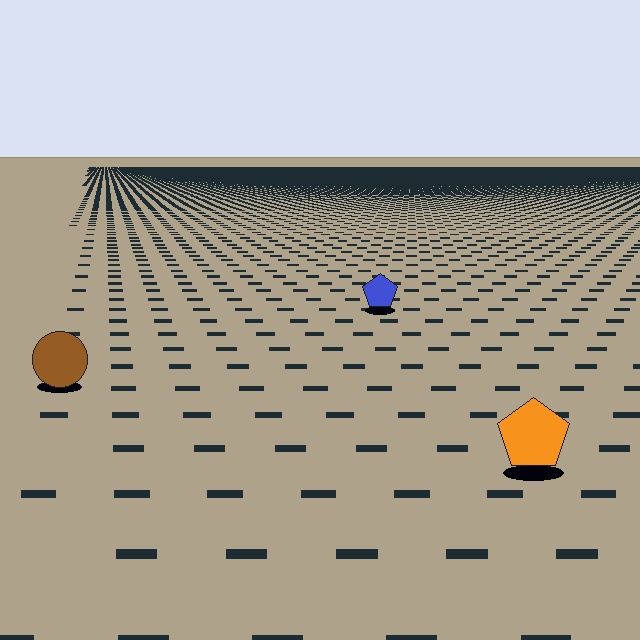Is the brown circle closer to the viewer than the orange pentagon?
No. The orange pentagon is closer — you can tell from the texture gradient: the ground texture is coarser near it.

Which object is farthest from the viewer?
The blue pentagon is farthest from the viewer. It appears smaller and the ground texture around it is denser.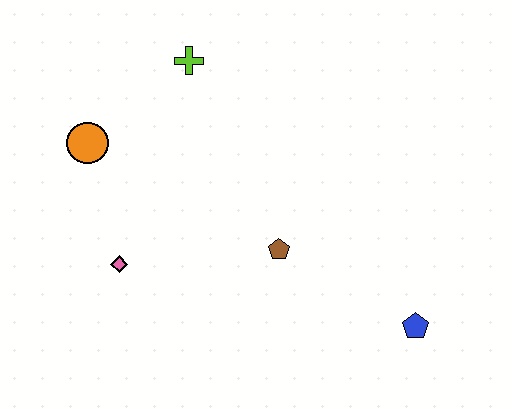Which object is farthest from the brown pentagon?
The orange circle is farthest from the brown pentagon.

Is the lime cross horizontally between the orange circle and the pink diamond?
No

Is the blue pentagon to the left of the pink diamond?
No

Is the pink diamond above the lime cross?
No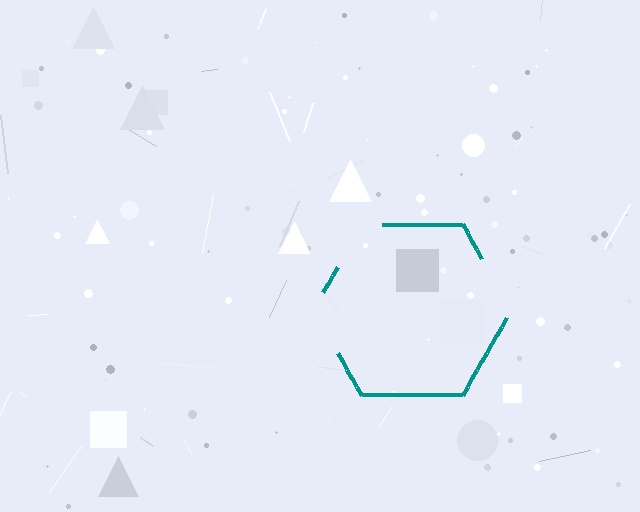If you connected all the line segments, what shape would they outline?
They would outline a hexagon.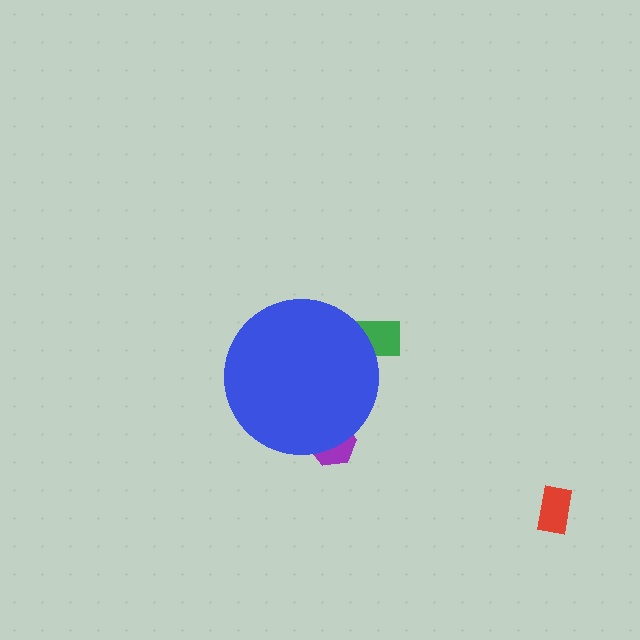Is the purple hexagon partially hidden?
Yes, the purple hexagon is partially hidden behind the blue circle.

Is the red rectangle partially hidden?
No, the red rectangle is fully visible.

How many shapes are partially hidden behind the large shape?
3 shapes are partially hidden.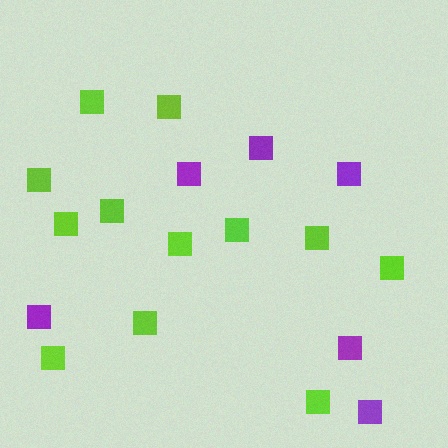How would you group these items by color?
There are 2 groups: one group of purple squares (6) and one group of lime squares (12).